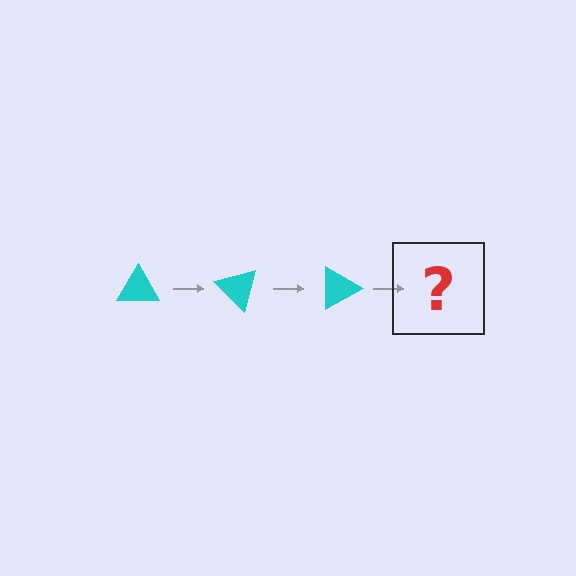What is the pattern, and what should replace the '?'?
The pattern is that the triangle rotates 45 degrees each step. The '?' should be a cyan triangle rotated 135 degrees.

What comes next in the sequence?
The next element should be a cyan triangle rotated 135 degrees.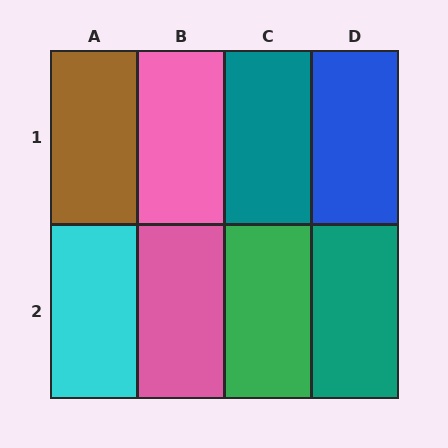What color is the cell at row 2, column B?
Pink.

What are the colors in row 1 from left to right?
Brown, pink, teal, blue.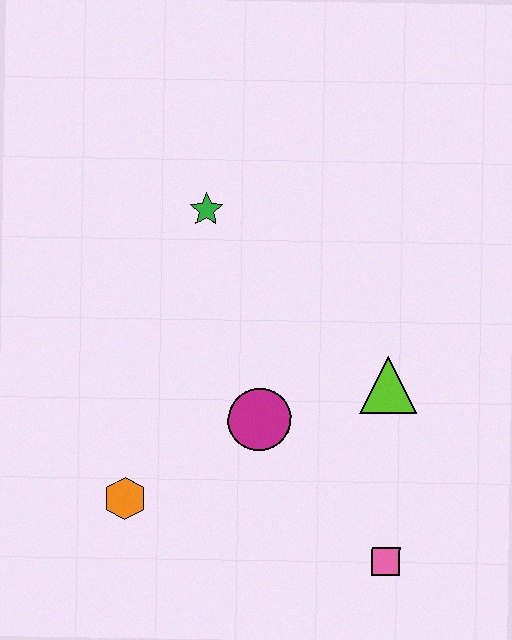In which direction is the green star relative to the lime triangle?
The green star is to the left of the lime triangle.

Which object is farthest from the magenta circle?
The green star is farthest from the magenta circle.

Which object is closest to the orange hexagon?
The magenta circle is closest to the orange hexagon.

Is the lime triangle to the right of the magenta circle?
Yes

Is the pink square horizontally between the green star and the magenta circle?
No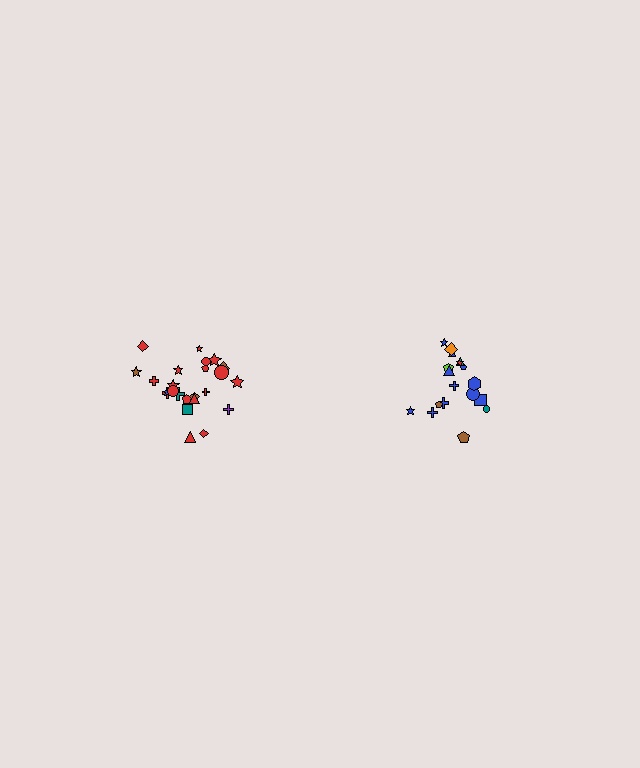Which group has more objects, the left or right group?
The left group.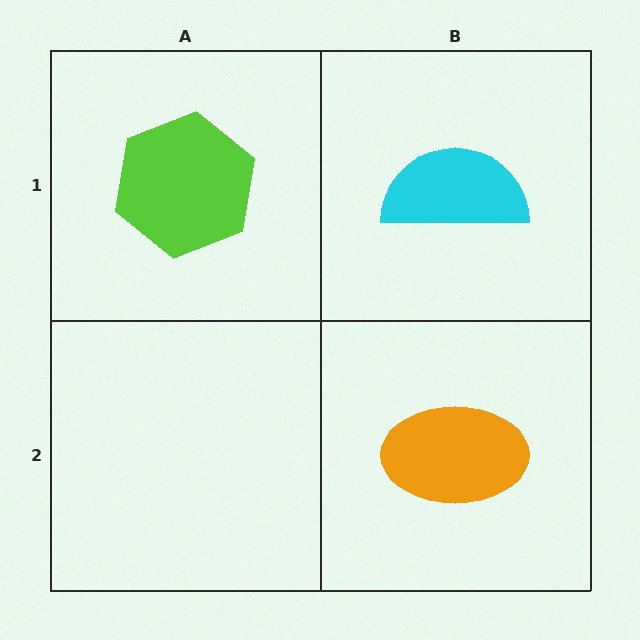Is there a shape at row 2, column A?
No, that cell is empty.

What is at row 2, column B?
An orange ellipse.